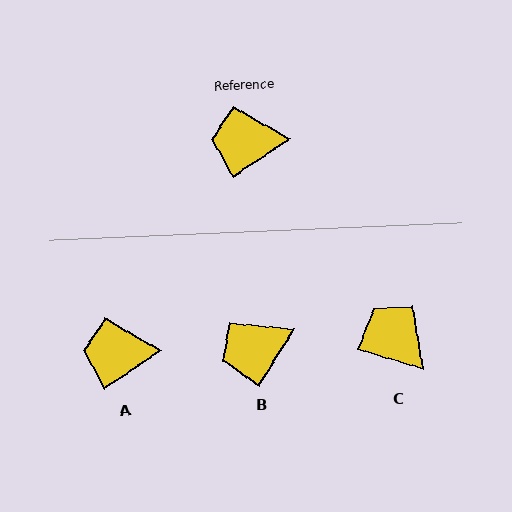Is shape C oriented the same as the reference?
No, it is off by about 51 degrees.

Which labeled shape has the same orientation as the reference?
A.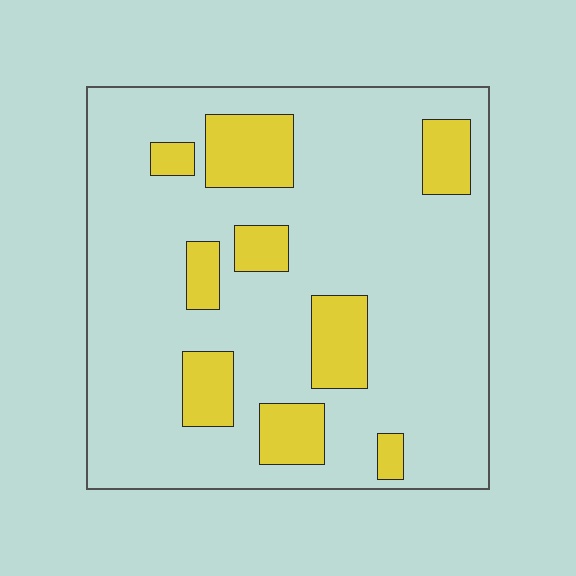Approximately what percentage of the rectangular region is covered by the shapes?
Approximately 20%.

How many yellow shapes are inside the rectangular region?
9.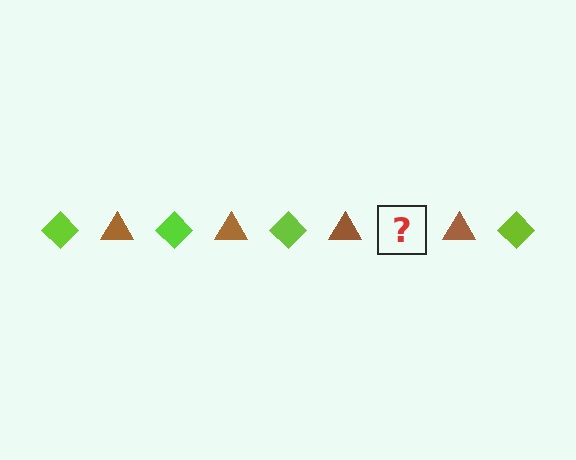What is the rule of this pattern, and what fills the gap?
The rule is that the pattern alternates between lime diamond and brown triangle. The gap should be filled with a lime diamond.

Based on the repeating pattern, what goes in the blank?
The blank should be a lime diamond.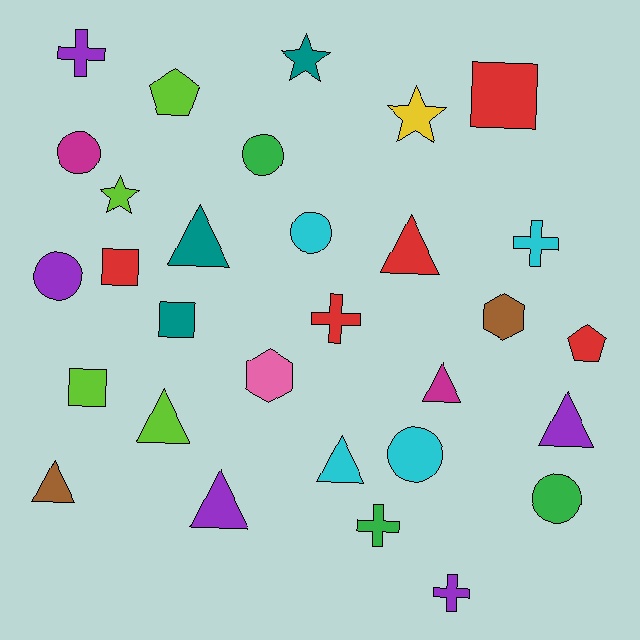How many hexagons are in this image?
There are 2 hexagons.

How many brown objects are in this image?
There are 2 brown objects.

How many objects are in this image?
There are 30 objects.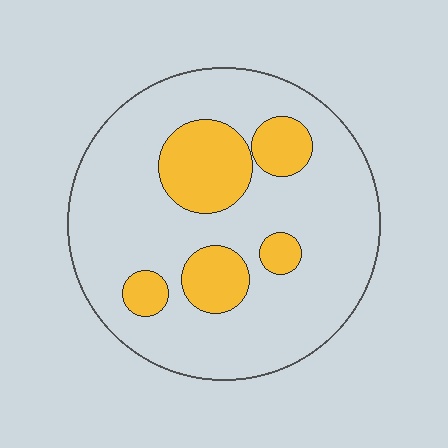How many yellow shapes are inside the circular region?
5.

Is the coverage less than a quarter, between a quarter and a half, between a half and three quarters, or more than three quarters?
Less than a quarter.